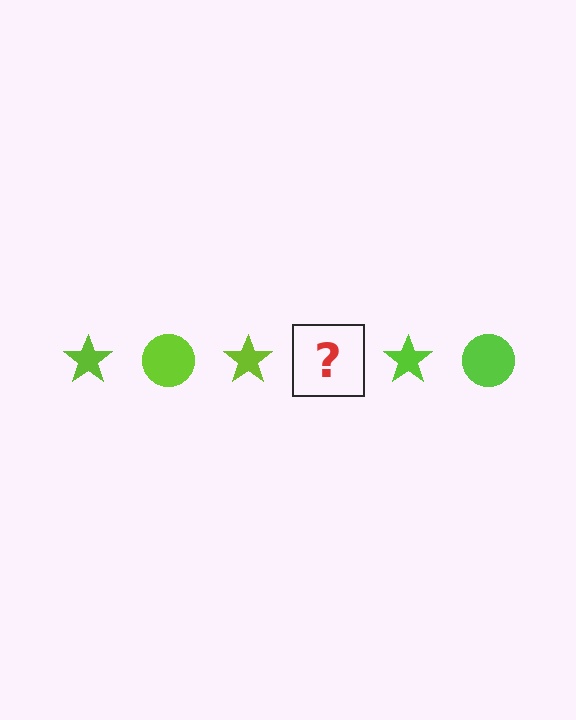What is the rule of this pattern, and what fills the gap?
The rule is that the pattern cycles through star, circle shapes in lime. The gap should be filled with a lime circle.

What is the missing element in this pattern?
The missing element is a lime circle.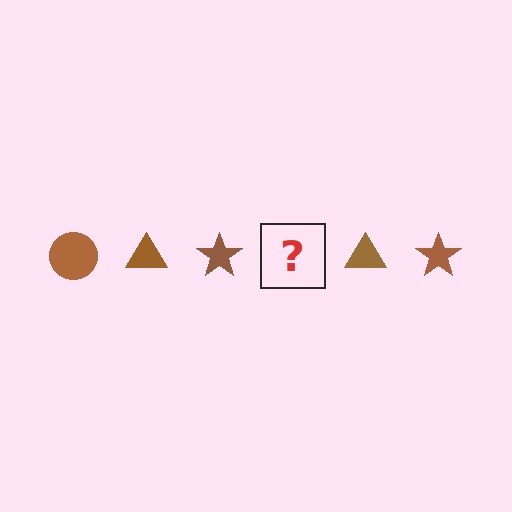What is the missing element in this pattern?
The missing element is a brown circle.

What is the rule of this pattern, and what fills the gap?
The rule is that the pattern cycles through circle, triangle, star shapes in brown. The gap should be filled with a brown circle.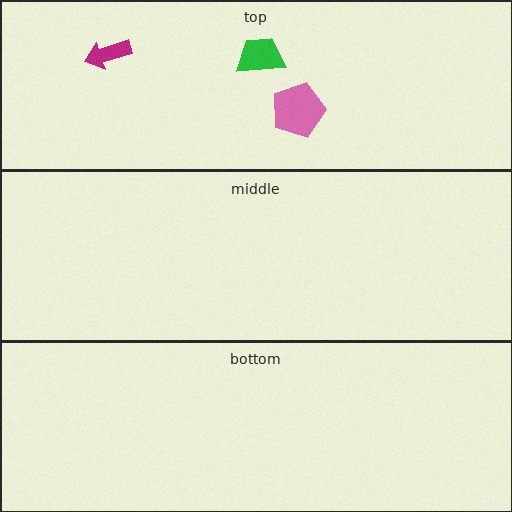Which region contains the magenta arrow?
The top region.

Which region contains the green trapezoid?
The top region.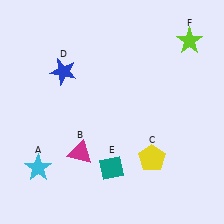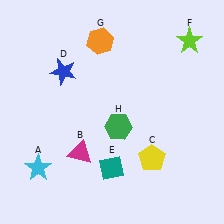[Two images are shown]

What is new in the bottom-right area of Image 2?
A green hexagon (H) was added in the bottom-right area of Image 2.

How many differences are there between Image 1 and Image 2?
There are 2 differences between the two images.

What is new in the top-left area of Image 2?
An orange hexagon (G) was added in the top-left area of Image 2.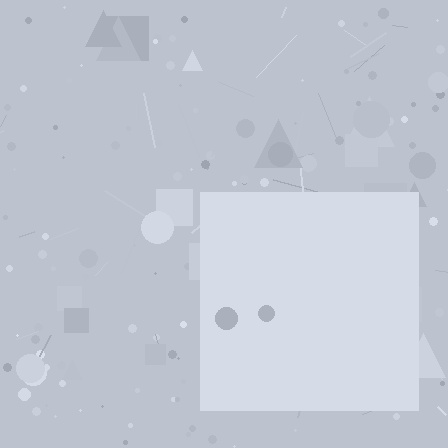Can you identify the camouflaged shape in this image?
The camouflaged shape is a square.